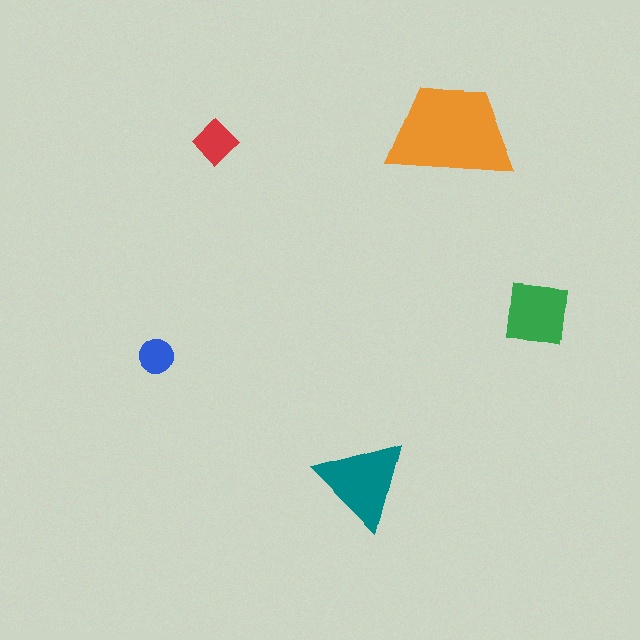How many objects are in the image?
There are 5 objects in the image.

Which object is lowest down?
The teal triangle is bottommost.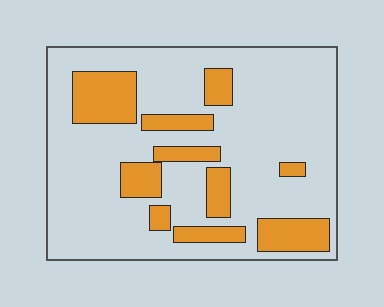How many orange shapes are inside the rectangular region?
10.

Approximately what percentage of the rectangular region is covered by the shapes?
Approximately 25%.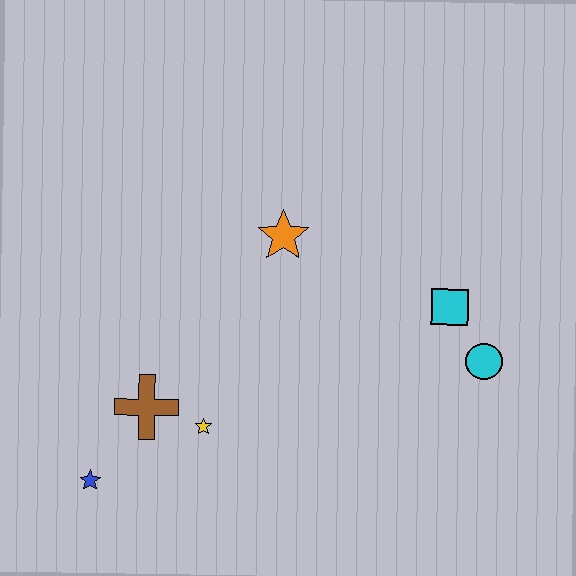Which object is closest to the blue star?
The brown cross is closest to the blue star.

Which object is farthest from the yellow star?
The cyan circle is farthest from the yellow star.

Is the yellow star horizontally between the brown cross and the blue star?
No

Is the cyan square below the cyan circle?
No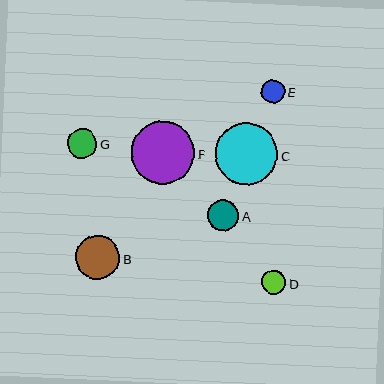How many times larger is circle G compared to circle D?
Circle G is approximately 1.2 times the size of circle D.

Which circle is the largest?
Circle F is the largest with a size of approximately 63 pixels.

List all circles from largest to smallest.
From largest to smallest: F, C, B, A, G, D, E.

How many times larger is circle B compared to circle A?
Circle B is approximately 1.4 times the size of circle A.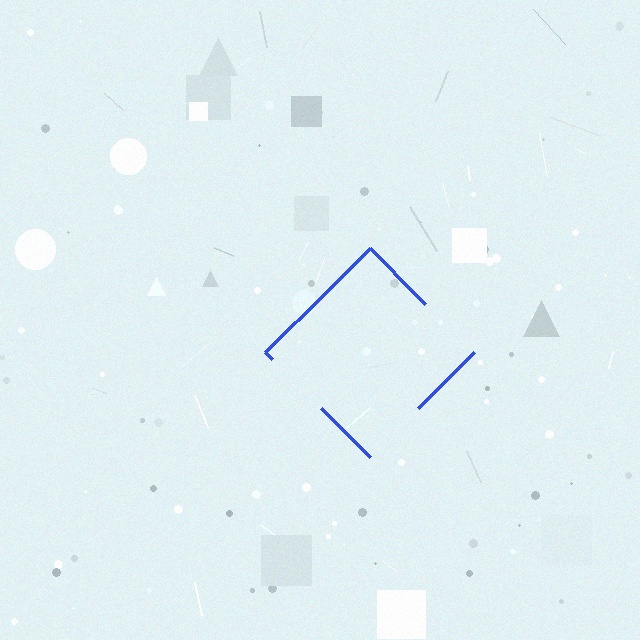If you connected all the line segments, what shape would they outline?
They would outline a diamond.